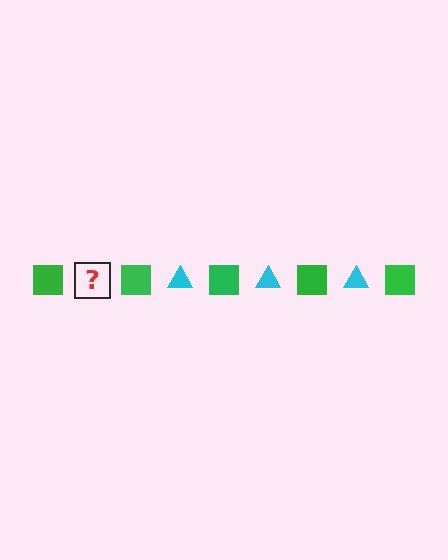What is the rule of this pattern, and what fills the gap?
The rule is that the pattern alternates between green square and cyan triangle. The gap should be filled with a cyan triangle.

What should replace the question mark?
The question mark should be replaced with a cyan triangle.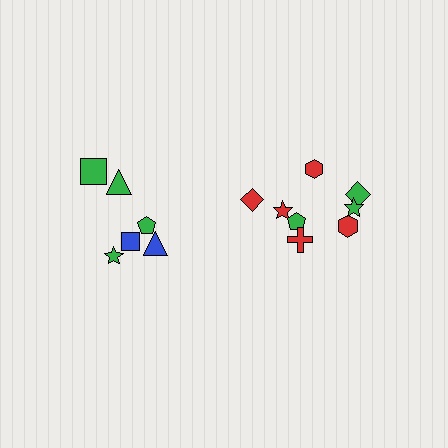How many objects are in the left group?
There are 6 objects.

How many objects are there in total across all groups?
There are 14 objects.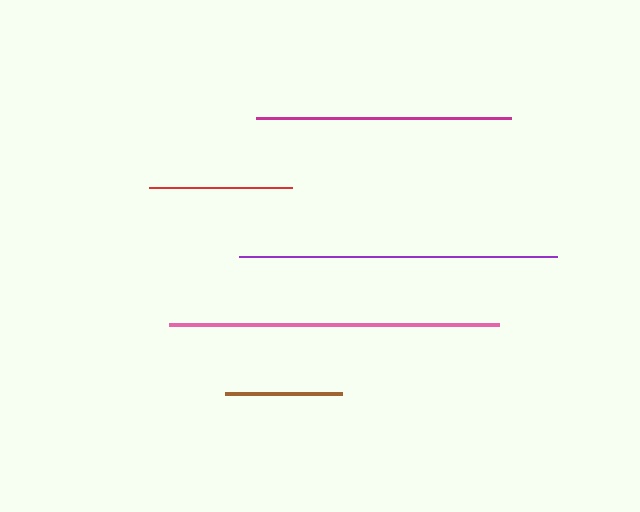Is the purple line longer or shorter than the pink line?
The pink line is longer than the purple line.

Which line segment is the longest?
The pink line is the longest at approximately 330 pixels.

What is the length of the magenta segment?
The magenta segment is approximately 255 pixels long.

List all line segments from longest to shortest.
From longest to shortest: pink, purple, magenta, red, brown.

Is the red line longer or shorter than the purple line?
The purple line is longer than the red line.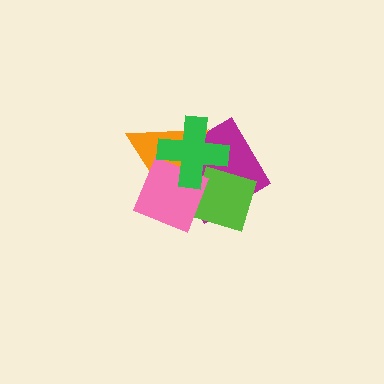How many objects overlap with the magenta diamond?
4 objects overlap with the magenta diamond.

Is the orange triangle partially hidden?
Yes, it is partially covered by another shape.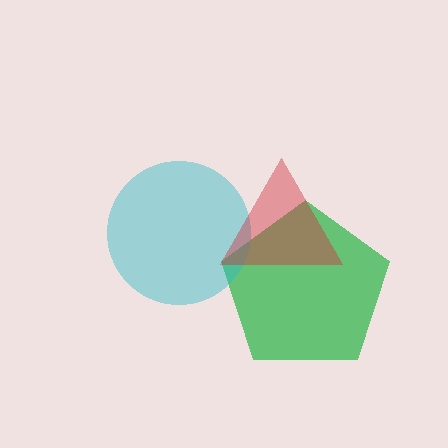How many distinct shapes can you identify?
There are 3 distinct shapes: a green pentagon, a cyan circle, a red triangle.